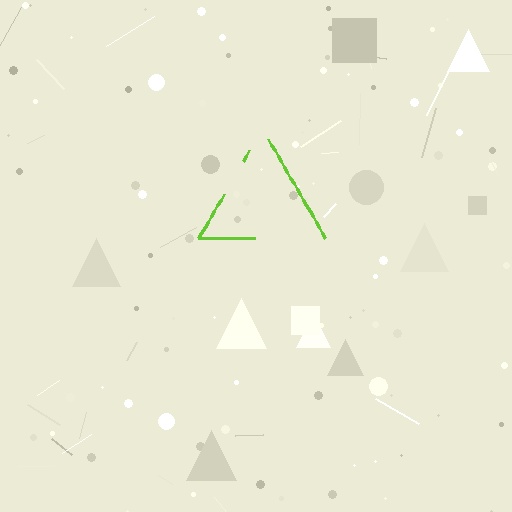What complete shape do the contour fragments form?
The contour fragments form a triangle.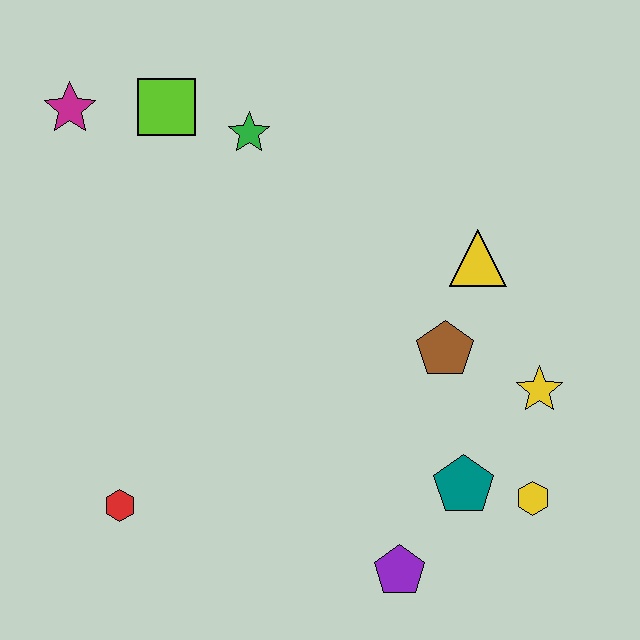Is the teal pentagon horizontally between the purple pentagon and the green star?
No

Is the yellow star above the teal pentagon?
Yes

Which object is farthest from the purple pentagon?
The magenta star is farthest from the purple pentagon.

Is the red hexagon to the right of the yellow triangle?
No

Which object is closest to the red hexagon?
The purple pentagon is closest to the red hexagon.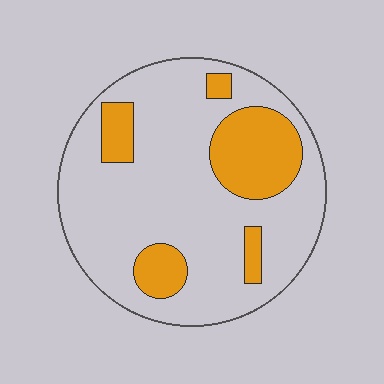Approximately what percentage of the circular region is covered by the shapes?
Approximately 25%.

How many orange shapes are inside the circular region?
5.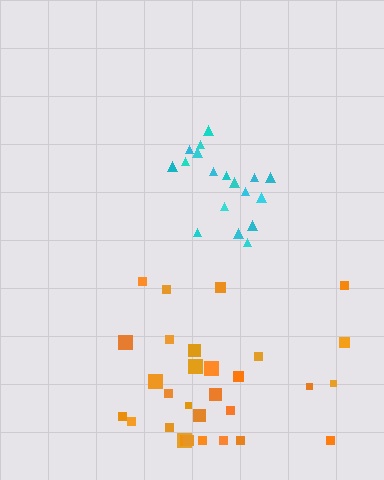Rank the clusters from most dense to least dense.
cyan, orange.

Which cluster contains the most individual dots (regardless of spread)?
Orange (30).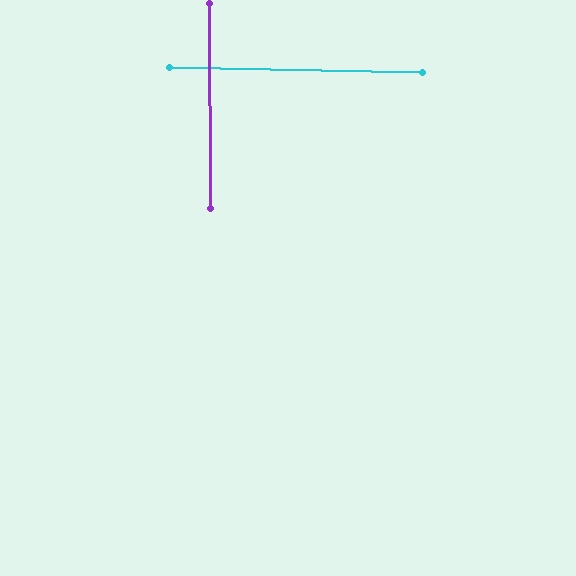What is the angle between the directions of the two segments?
Approximately 89 degrees.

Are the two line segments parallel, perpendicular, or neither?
Perpendicular — they meet at approximately 89°.